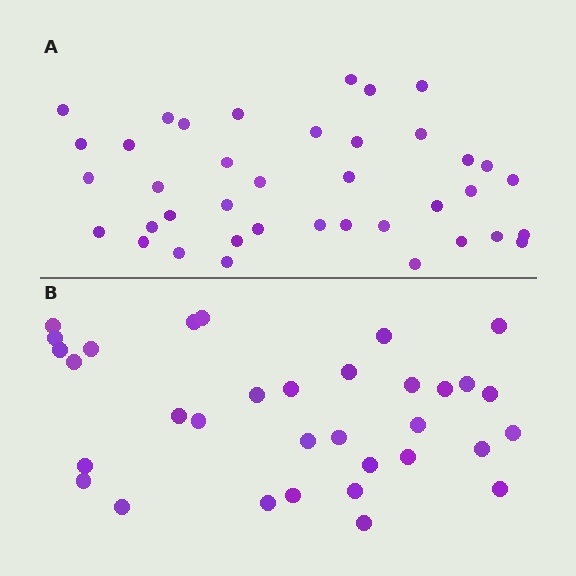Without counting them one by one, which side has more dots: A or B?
Region A (the top region) has more dots.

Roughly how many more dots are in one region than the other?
Region A has about 6 more dots than region B.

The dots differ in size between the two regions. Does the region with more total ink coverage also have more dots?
No. Region B has more total ink coverage because its dots are larger, but region A actually contains more individual dots. Total area can be misleading — the number of items is what matters here.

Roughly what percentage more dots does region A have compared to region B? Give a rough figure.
About 20% more.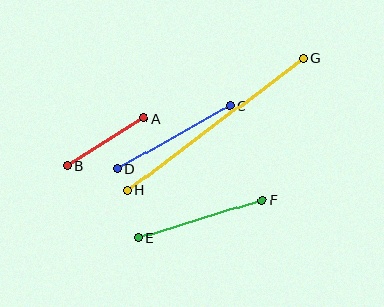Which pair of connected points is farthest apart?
Points G and H are farthest apart.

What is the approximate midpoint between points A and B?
The midpoint is at approximately (106, 142) pixels.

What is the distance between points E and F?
The distance is approximately 130 pixels.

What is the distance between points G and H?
The distance is approximately 221 pixels.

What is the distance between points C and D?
The distance is approximately 130 pixels.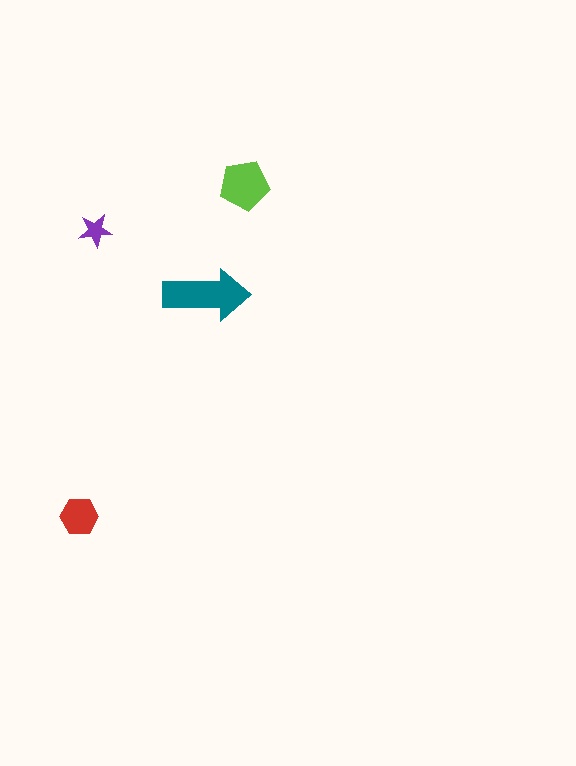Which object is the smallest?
The purple star.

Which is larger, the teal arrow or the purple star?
The teal arrow.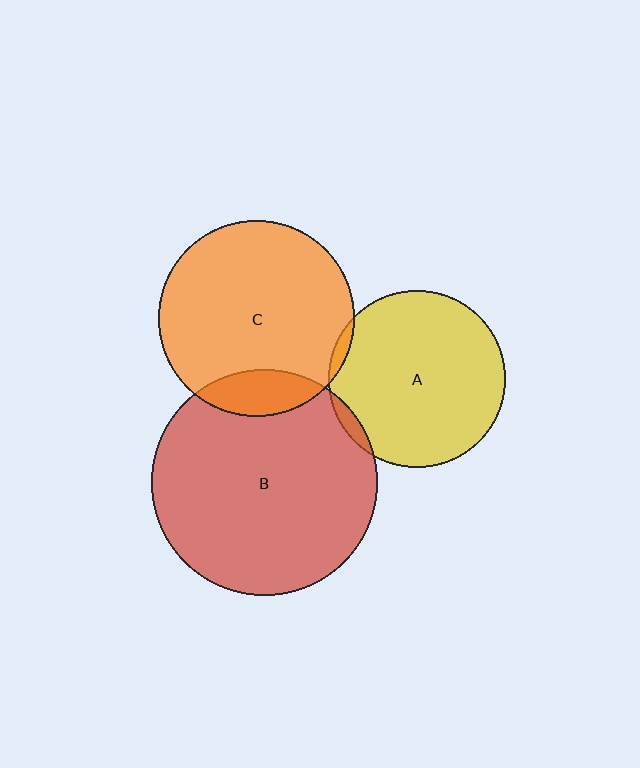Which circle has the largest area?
Circle B (red).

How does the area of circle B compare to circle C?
Approximately 1.3 times.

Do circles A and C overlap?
Yes.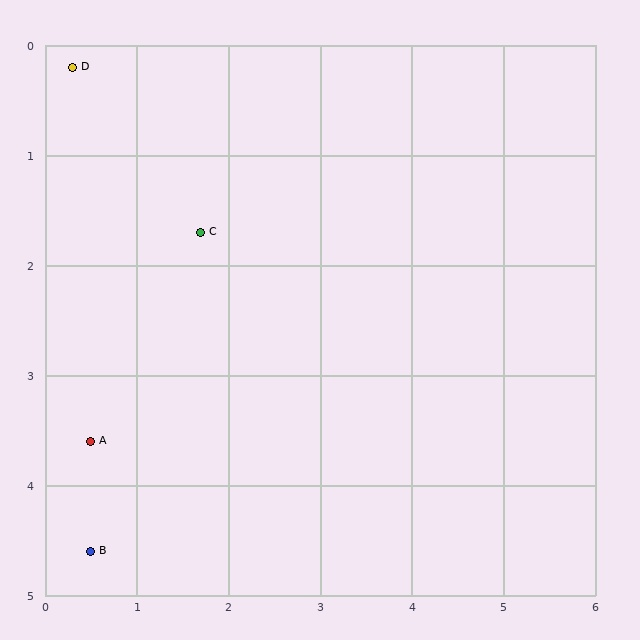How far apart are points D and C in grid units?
Points D and C are about 2.1 grid units apart.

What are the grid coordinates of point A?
Point A is at approximately (0.5, 3.6).